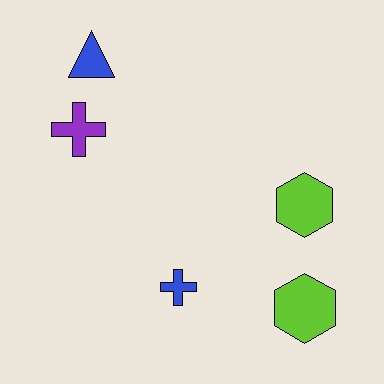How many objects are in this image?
There are 5 objects.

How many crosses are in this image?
There are 2 crosses.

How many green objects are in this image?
There are no green objects.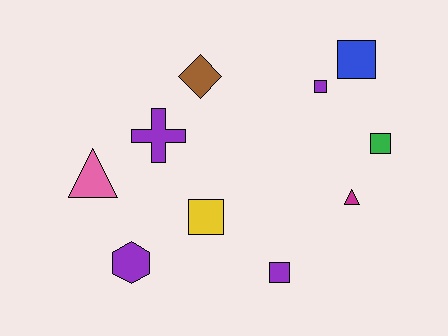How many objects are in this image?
There are 10 objects.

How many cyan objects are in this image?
There are no cyan objects.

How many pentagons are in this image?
There are no pentagons.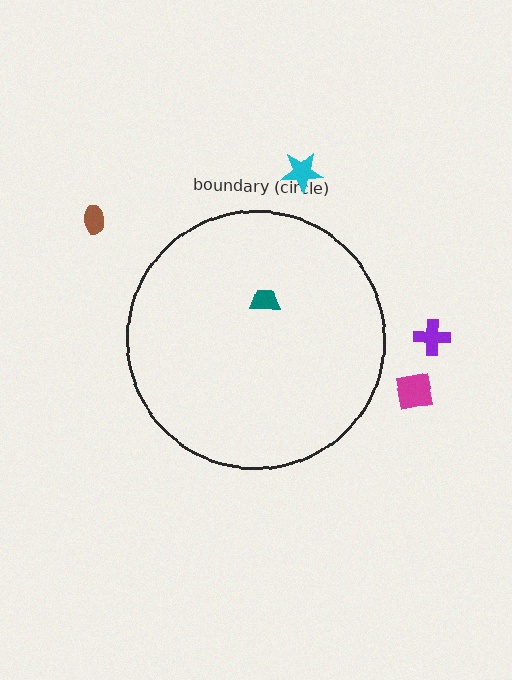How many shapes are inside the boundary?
1 inside, 4 outside.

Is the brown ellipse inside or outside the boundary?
Outside.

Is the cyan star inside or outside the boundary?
Outside.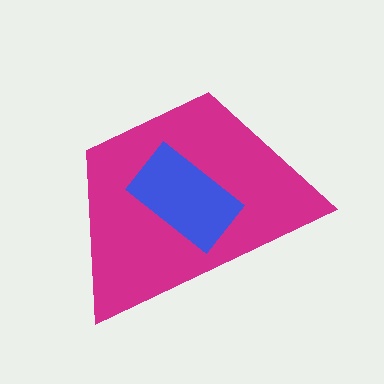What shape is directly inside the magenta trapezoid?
The blue rectangle.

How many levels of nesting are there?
2.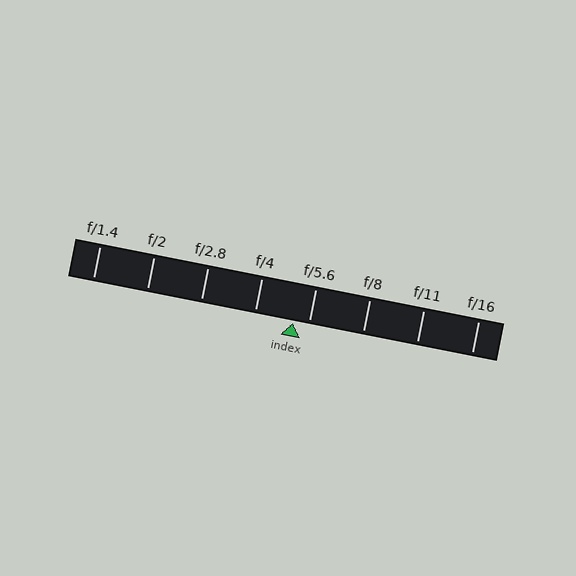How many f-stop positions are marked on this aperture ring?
There are 8 f-stop positions marked.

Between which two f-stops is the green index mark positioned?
The index mark is between f/4 and f/5.6.